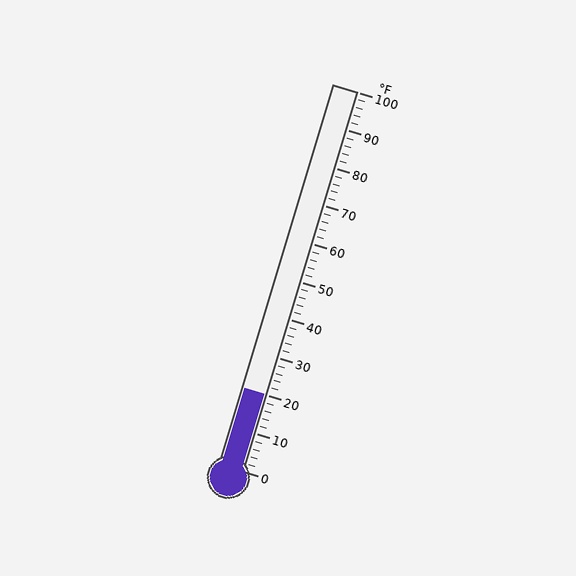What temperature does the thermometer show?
The thermometer shows approximately 20°F.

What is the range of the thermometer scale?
The thermometer scale ranges from 0°F to 100°F.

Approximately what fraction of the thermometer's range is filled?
The thermometer is filled to approximately 20% of its range.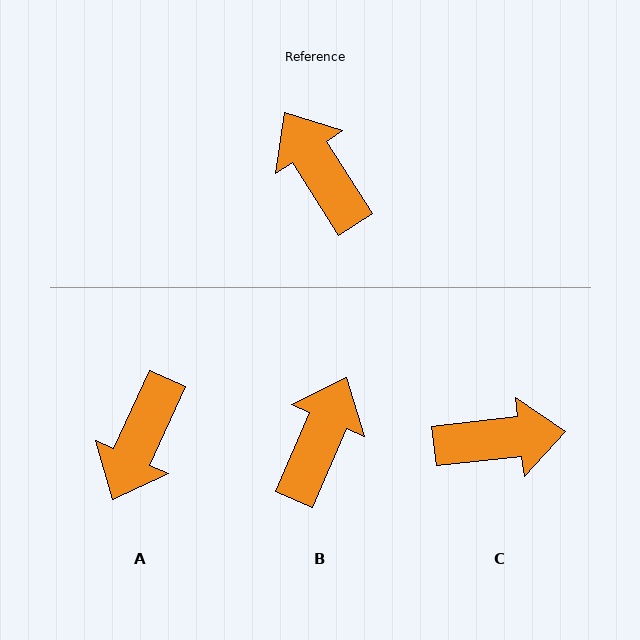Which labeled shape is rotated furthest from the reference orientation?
A, about 123 degrees away.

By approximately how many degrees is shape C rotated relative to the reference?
Approximately 116 degrees clockwise.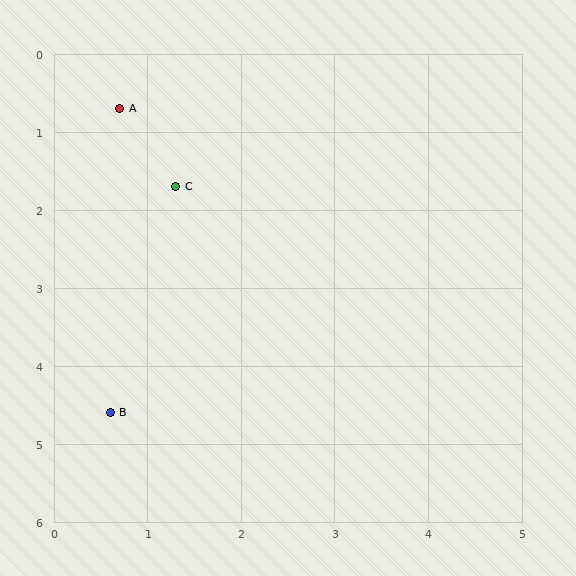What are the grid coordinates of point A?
Point A is at approximately (0.7, 0.7).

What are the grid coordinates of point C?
Point C is at approximately (1.3, 1.7).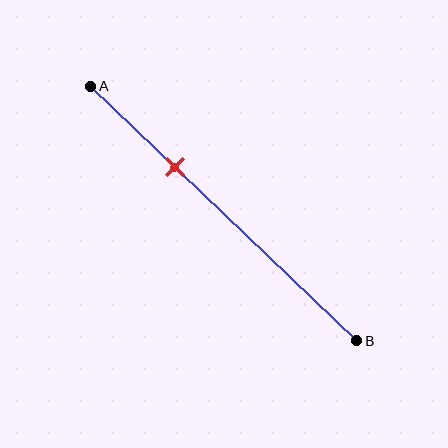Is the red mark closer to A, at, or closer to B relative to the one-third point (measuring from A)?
The red mark is approximately at the one-third point of segment AB.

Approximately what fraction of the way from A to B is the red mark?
The red mark is approximately 30% of the way from A to B.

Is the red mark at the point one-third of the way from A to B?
Yes, the mark is approximately at the one-third point.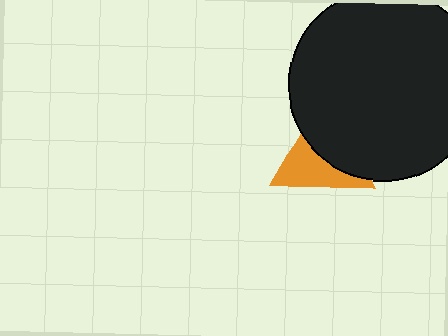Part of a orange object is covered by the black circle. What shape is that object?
It is a triangle.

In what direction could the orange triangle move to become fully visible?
The orange triangle could move toward the lower-left. That would shift it out from behind the black circle entirely.